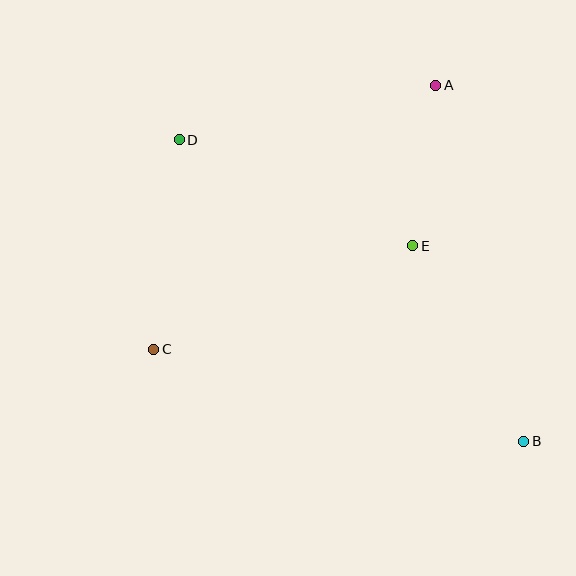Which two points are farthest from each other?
Points B and D are farthest from each other.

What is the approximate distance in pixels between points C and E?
The distance between C and E is approximately 279 pixels.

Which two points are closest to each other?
Points A and E are closest to each other.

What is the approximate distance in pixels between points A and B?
The distance between A and B is approximately 367 pixels.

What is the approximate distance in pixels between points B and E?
The distance between B and E is approximately 225 pixels.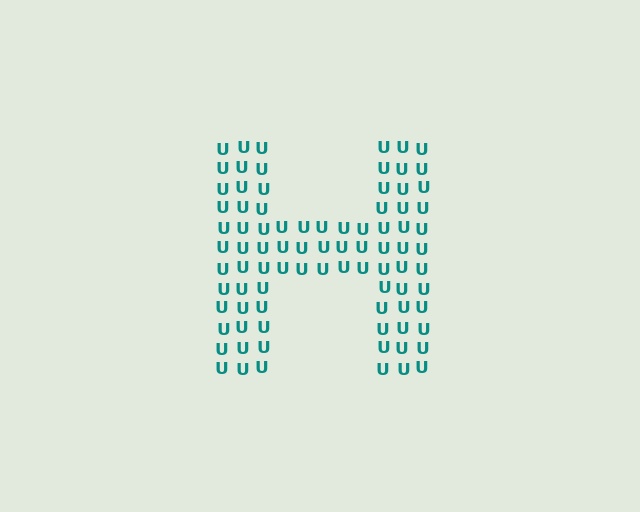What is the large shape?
The large shape is the letter H.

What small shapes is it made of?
It is made of small letter U's.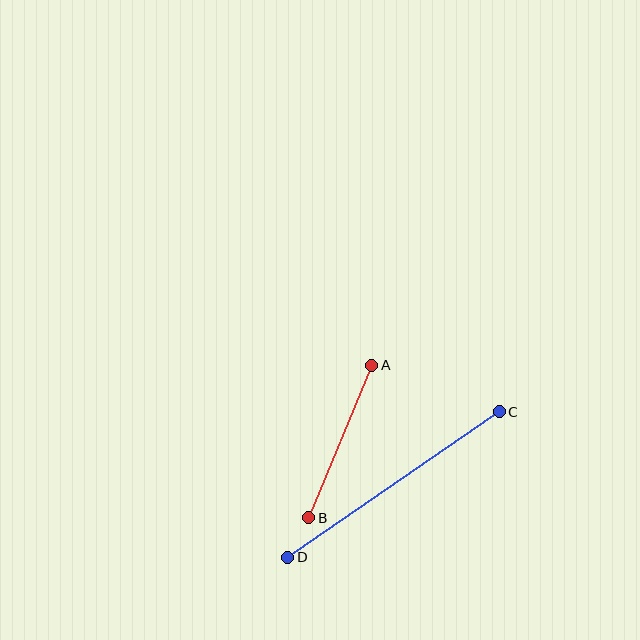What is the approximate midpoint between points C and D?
The midpoint is at approximately (393, 484) pixels.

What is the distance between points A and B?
The distance is approximately 165 pixels.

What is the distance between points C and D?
The distance is approximately 257 pixels.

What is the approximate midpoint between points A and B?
The midpoint is at approximately (340, 442) pixels.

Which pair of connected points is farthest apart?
Points C and D are farthest apart.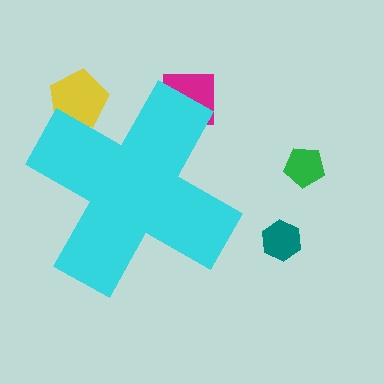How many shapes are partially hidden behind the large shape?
2 shapes are partially hidden.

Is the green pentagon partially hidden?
No, the green pentagon is fully visible.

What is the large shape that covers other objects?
A cyan cross.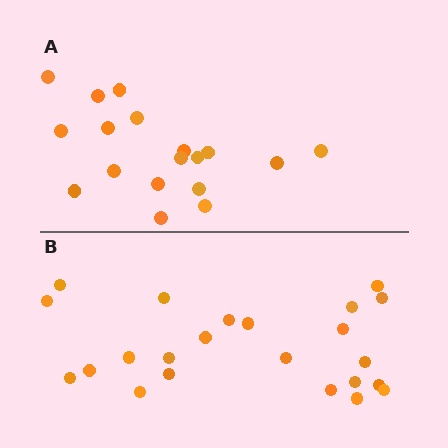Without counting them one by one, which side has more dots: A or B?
Region B (the bottom region) has more dots.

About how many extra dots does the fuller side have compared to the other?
Region B has about 5 more dots than region A.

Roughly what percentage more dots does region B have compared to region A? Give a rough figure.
About 30% more.